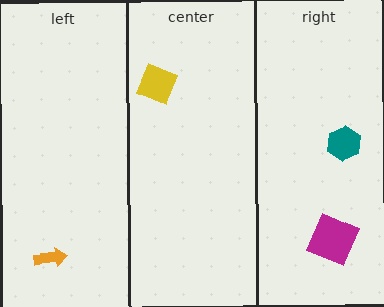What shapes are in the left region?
The orange arrow.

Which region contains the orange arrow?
The left region.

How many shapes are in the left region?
1.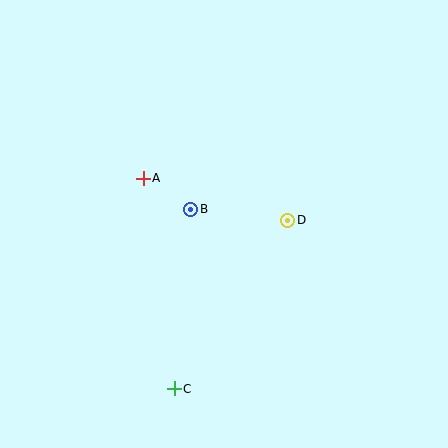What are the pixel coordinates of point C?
Point C is at (174, 389).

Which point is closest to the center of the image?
Point B at (191, 209) is closest to the center.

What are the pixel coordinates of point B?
Point B is at (191, 209).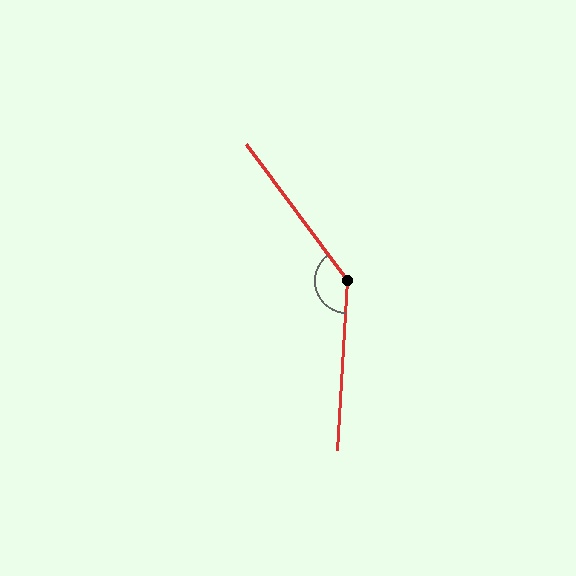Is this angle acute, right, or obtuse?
It is obtuse.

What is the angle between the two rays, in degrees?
Approximately 140 degrees.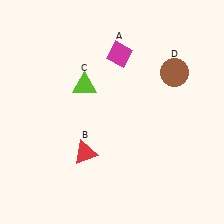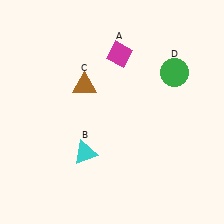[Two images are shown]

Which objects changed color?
B changed from red to cyan. C changed from lime to brown. D changed from brown to green.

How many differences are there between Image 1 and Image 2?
There are 3 differences between the two images.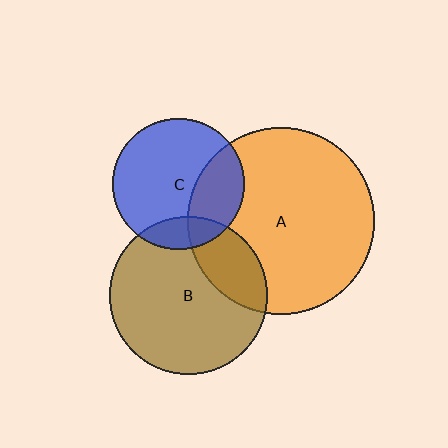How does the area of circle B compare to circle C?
Approximately 1.4 times.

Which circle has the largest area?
Circle A (orange).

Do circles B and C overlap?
Yes.